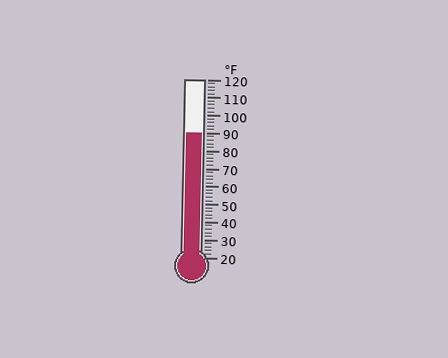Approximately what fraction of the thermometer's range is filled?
The thermometer is filled to approximately 70% of its range.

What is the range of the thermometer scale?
The thermometer scale ranges from 20°F to 120°F.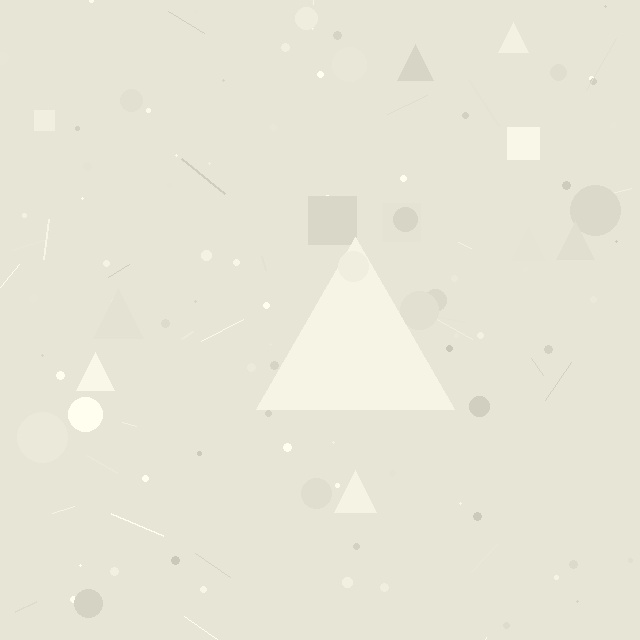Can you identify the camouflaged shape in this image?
The camouflaged shape is a triangle.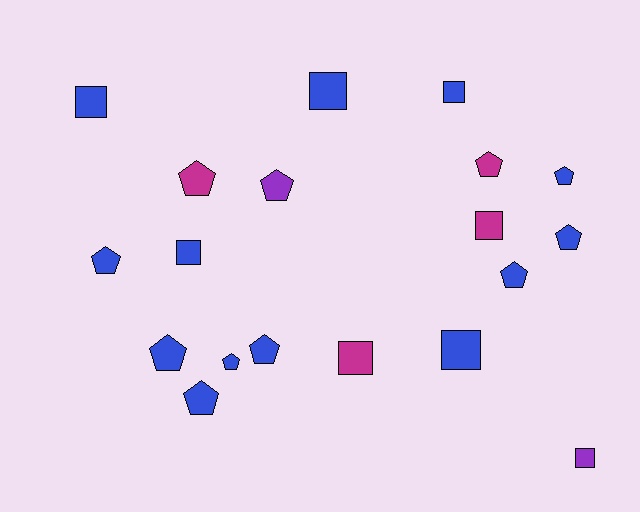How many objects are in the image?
There are 19 objects.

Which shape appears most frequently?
Pentagon, with 11 objects.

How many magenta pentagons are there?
There are 2 magenta pentagons.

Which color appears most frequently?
Blue, with 13 objects.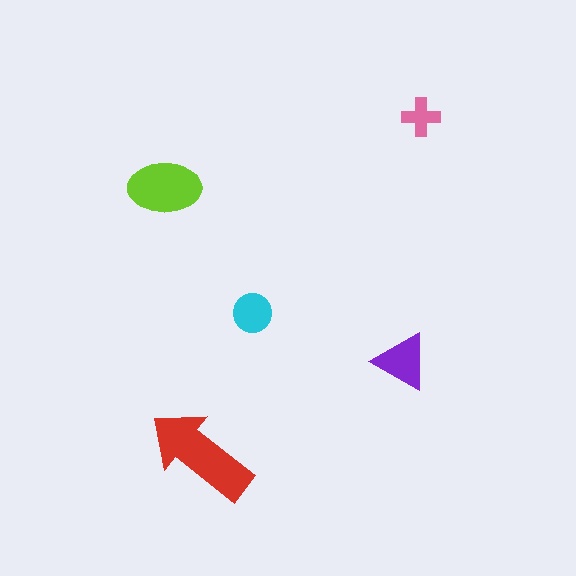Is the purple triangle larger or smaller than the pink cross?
Larger.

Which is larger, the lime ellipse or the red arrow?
The red arrow.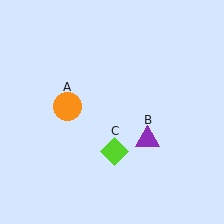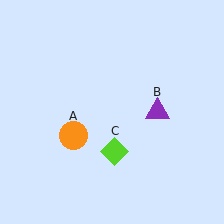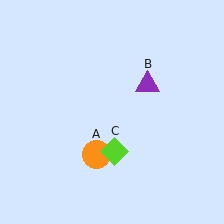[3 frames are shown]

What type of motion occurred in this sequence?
The orange circle (object A), purple triangle (object B) rotated counterclockwise around the center of the scene.